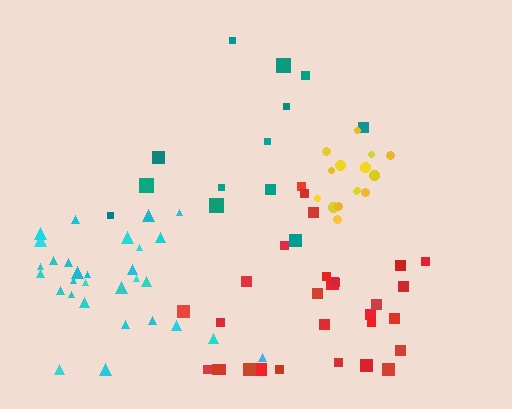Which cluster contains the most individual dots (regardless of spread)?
Cyan (31).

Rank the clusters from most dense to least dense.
yellow, cyan, red, teal.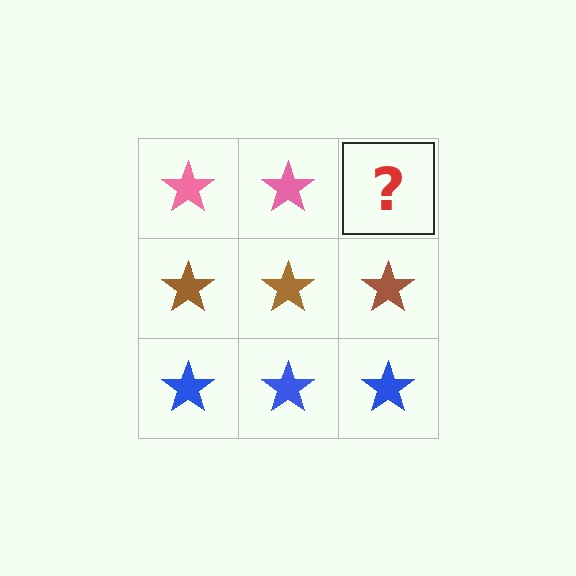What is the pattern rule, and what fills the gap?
The rule is that each row has a consistent color. The gap should be filled with a pink star.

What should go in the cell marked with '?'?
The missing cell should contain a pink star.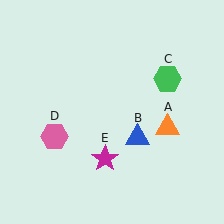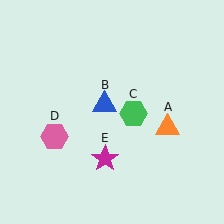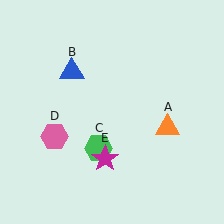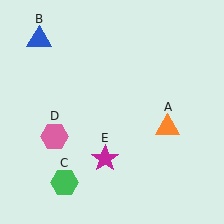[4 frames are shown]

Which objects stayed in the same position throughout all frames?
Orange triangle (object A) and pink hexagon (object D) and magenta star (object E) remained stationary.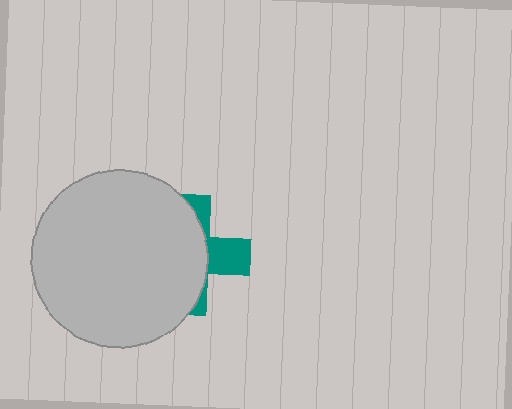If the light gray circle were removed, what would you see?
You would see the complete teal cross.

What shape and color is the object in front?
The object in front is a light gray circle.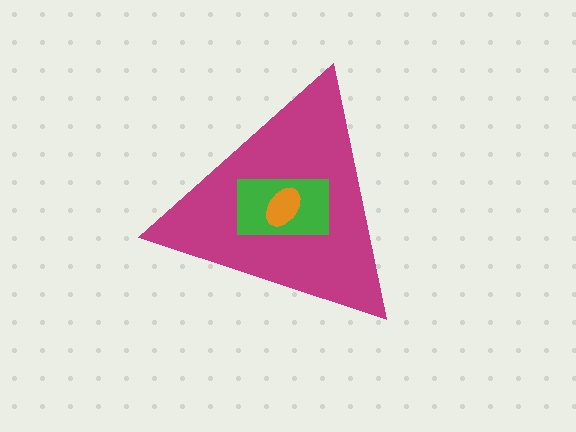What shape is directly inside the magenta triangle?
The green rectangle.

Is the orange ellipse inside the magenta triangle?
Yes.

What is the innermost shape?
The orange ellipse.